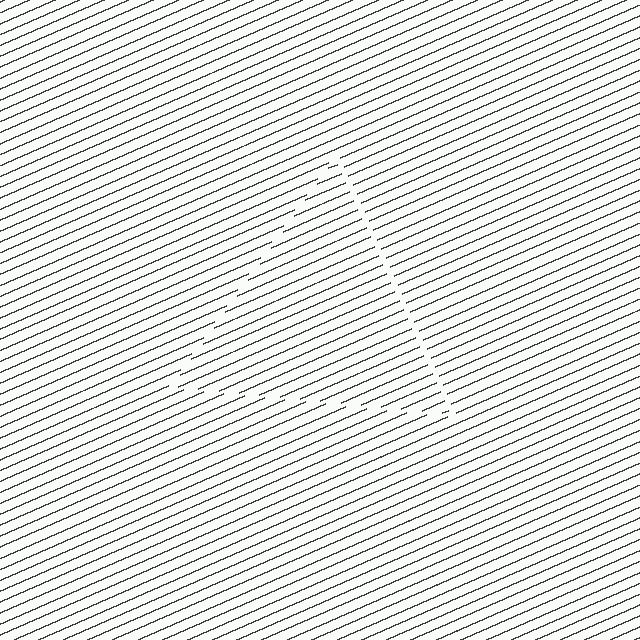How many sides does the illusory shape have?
3 sides — the line-ends trace a triangle.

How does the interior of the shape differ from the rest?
The interior of the shape contains the same grating, shifted by half a period — the contour is defined by the phase discontinuity where line-ends from the inner and outer gratings abut.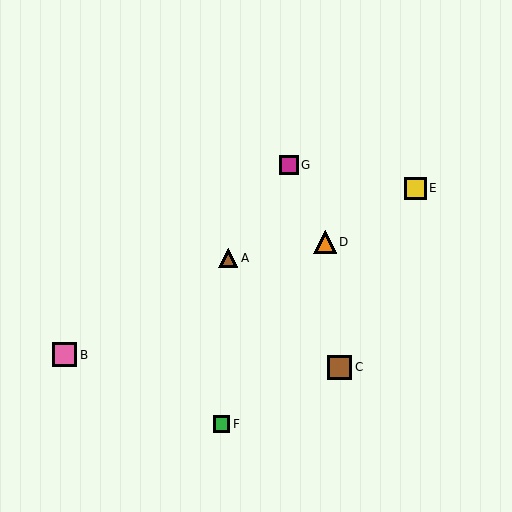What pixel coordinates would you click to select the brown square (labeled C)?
Click at (340, 367) to select the brown square C.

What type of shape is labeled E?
Shape E is a yellow square.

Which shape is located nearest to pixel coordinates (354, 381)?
The brown square (labeled C) at (340, 367) is nearest to that location.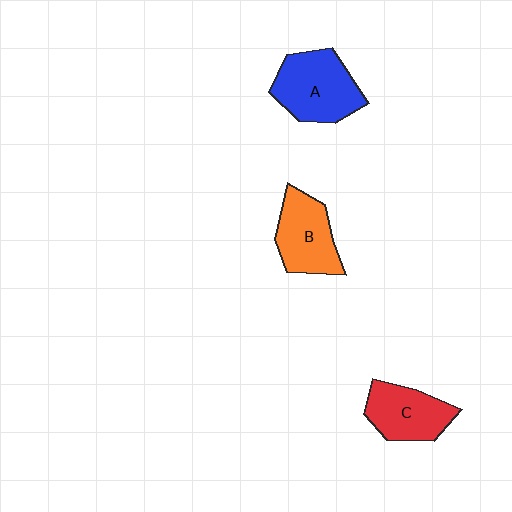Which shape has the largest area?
Shape A (blue).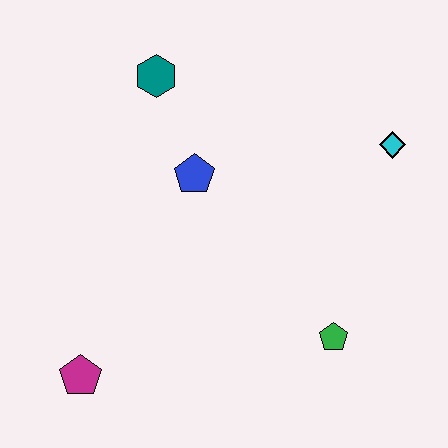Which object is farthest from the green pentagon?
The teal hexagon is farthest from the green pentagon.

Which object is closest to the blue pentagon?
The teal hexagon is closest to the blue pentagon.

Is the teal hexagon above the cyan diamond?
Yes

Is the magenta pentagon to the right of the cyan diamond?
No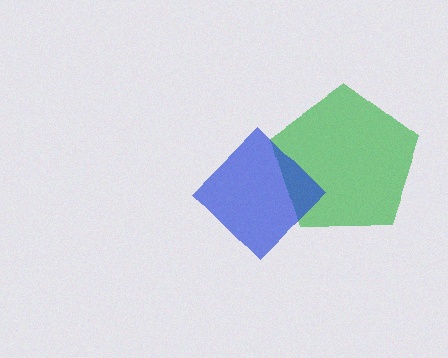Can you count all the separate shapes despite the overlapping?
Yes, there are 2 separate shapes.